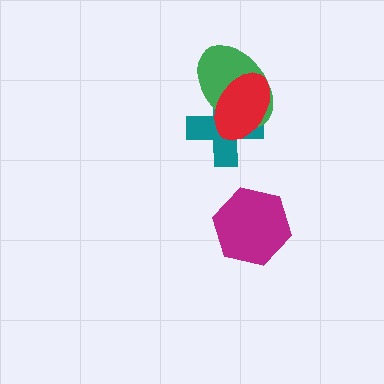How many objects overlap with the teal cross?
2 objects overlap with the teal cross.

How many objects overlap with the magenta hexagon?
0 objects overlap with the magenta hexagon.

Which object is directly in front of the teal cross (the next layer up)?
The green ellipse is directly in front of the teal cross.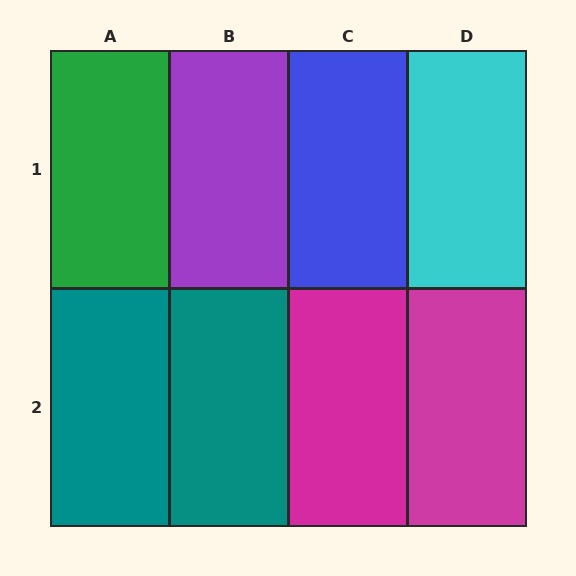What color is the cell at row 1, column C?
Blue.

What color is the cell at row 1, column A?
Green.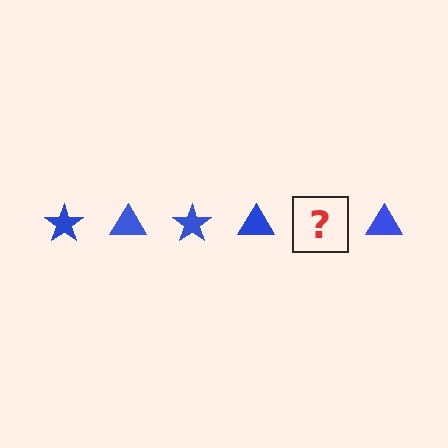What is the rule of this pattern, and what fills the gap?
The rule is that the pattern cycles through star, triangle shapes in blue. The gap should be filled with a blue star.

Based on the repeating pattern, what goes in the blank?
The blank should be a blue star.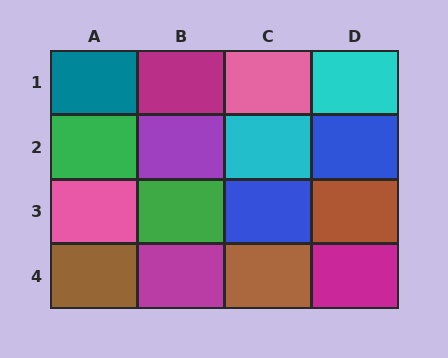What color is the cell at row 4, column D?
Magenta.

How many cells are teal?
1 cell is teal.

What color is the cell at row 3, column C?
Blue.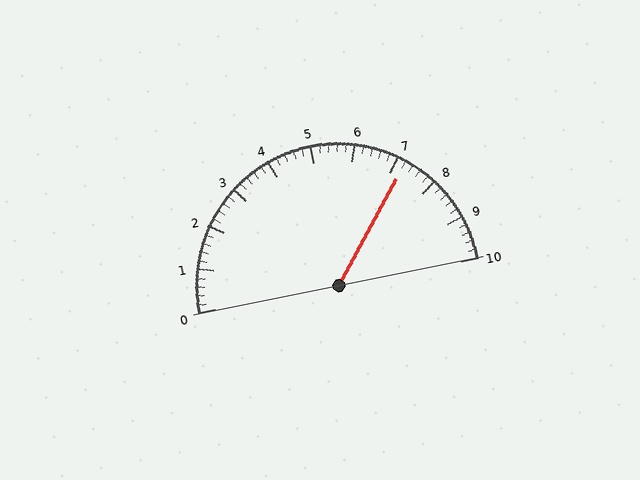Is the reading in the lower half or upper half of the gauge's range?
The reading is in the upper half of the range (0 to 10).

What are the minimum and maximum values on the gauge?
The gauge ranges from 0 to 10.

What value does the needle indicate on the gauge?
The needle indicates approximately 7.2.